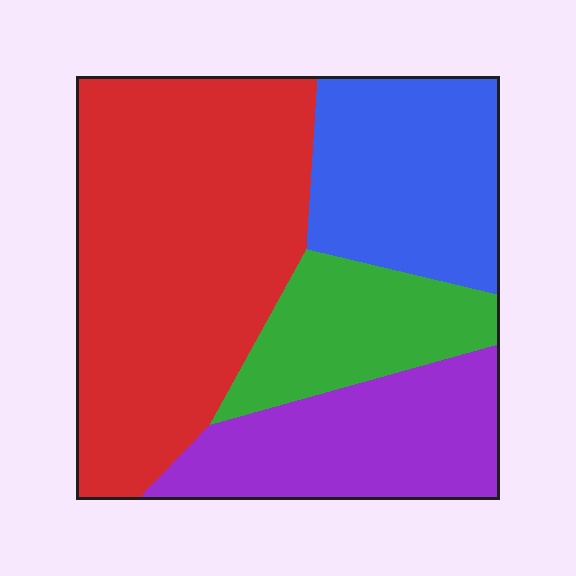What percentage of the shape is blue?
Blue covers roughly 20% of the shape.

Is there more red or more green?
Red.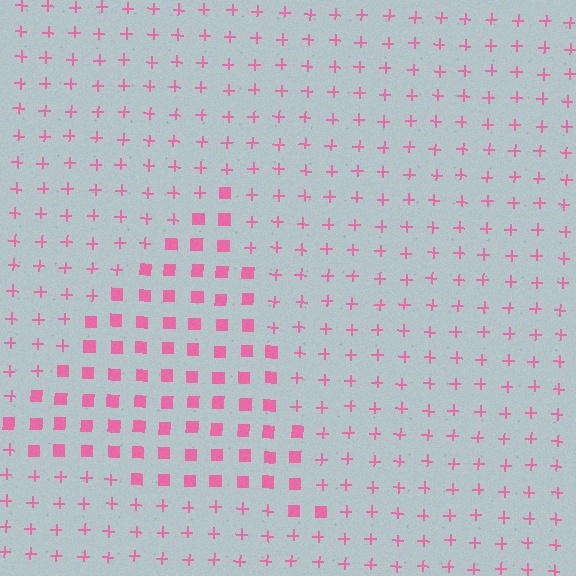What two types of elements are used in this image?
The image uses squares inside the triangle region and plus signs outside it.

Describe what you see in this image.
The image is filled with small pink elements arranged in a uniform grid. A triangle-shaped region contains squares, while the surrounding area contains plus signs. The boundary is defined purely by the change in element shape.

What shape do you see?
I see a triangle.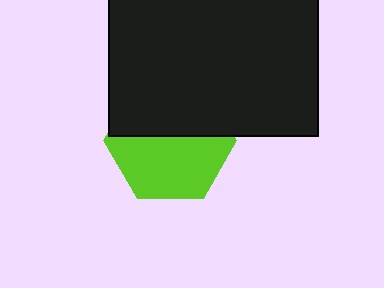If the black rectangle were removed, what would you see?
You would see the complete lime hexagon.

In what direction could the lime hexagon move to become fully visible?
The lime hexagon could move down. That would shift it out from behind the black rectangle entirely.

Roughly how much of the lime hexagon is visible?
About half of it is visible (roughly 54%).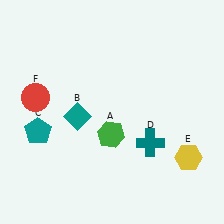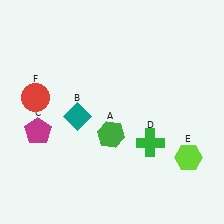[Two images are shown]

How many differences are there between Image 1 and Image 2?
There are 3 differences between the two images.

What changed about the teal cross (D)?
In Image 1, D is teal. In Image 2, it changed to green.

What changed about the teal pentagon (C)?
In Image 1, C is teal. In Image 2, it changed to magenta.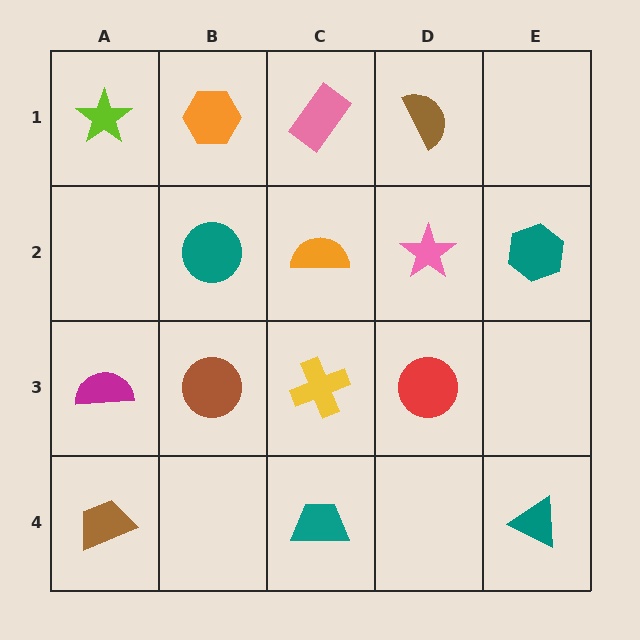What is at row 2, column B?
A teal circle.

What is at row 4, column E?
A teal triangle.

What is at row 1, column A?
A lime star.